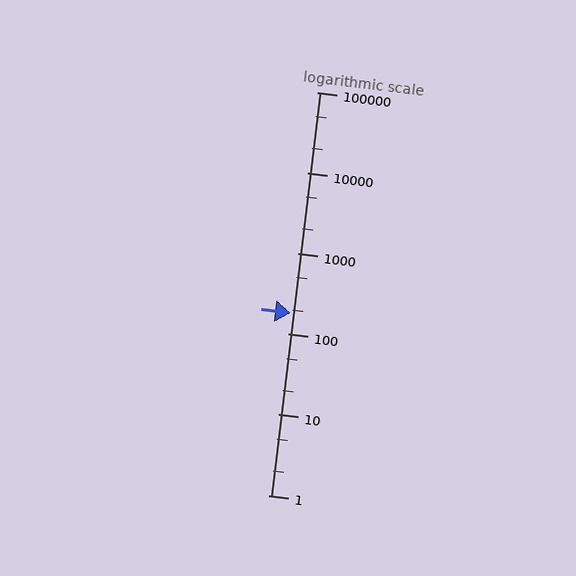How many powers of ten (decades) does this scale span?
The scale spans 5 decades, from 1 to 100000.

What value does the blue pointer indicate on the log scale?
The pointer indicates approximately 180.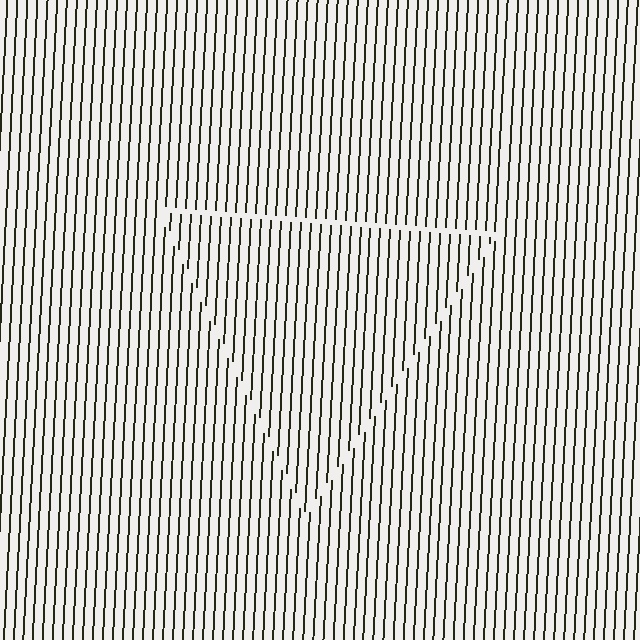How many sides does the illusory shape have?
3 sides — the line-ends trace a triangle.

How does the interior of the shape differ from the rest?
The interior of the shape contains the same grating, shifted by half a period — the contour is defined by the phase discontinuity where line-ends from the inner and outer gratings abut.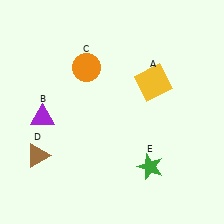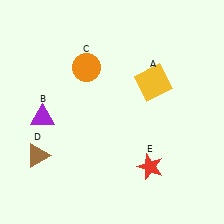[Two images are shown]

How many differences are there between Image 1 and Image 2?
There is 1 difference between the two images.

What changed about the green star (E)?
In Image 1, E is green. In Image 2, it changed to red.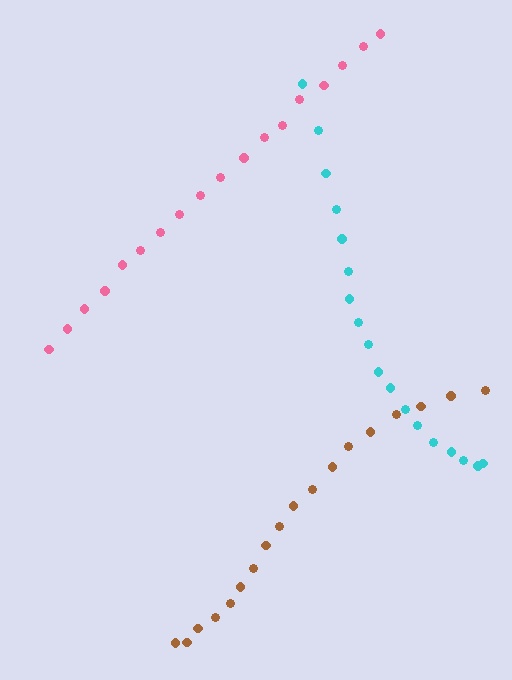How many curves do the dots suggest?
There are 3 distinct paths.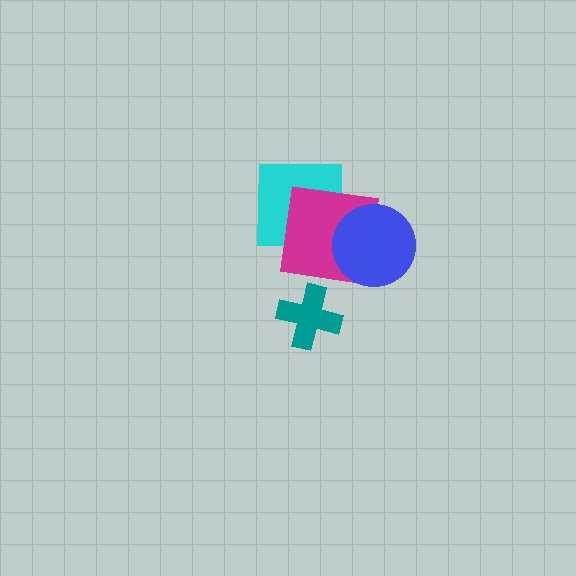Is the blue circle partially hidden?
No, no other shape covers it.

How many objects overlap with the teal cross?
0 objects overlap with the teal cross.